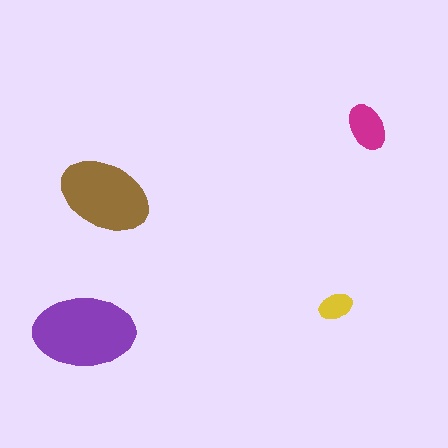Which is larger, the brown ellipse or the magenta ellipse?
The brown one.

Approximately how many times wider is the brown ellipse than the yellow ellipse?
About 2.5 times wider.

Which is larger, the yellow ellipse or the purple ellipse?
The purple one.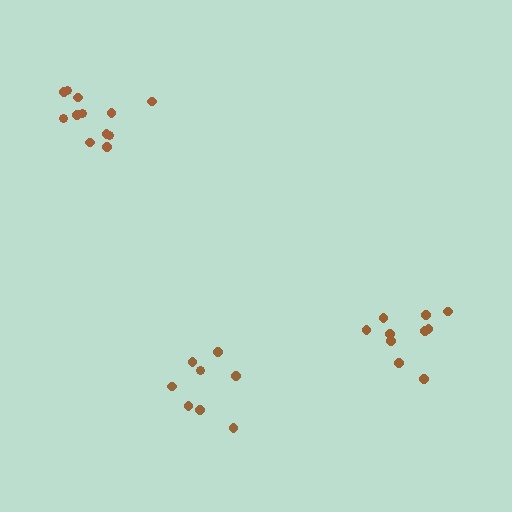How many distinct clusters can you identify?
There are 3 distinct clusters.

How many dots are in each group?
Group 1: 8 dots, Group 2: 12 dots, Group 3: 10 dots (30 total).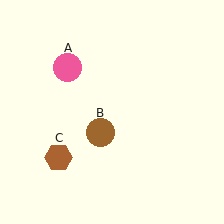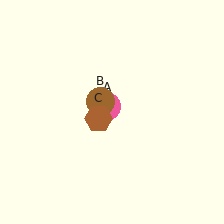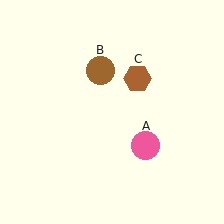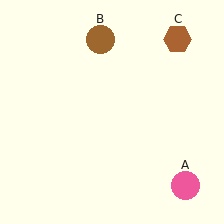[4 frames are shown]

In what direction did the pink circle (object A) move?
The pink circle (object A) moved down and to the right.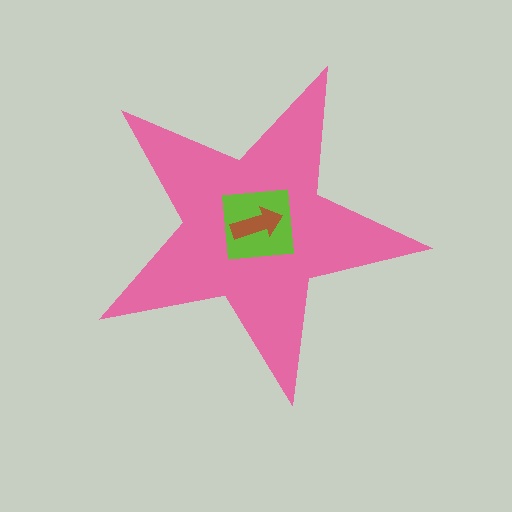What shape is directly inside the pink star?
The lime square.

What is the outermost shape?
The pink star.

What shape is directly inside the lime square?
The brown arrow.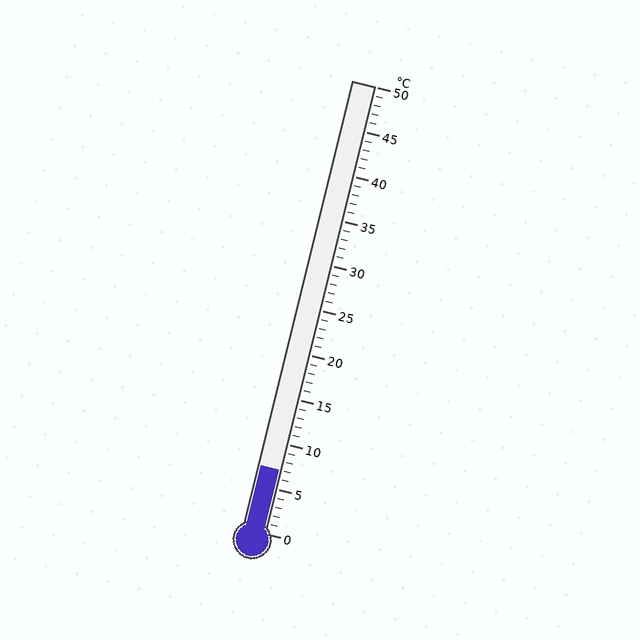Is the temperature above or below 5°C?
The temperature is above 5°C.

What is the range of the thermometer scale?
The thermometer scale ranges from 0°C to 50°C.